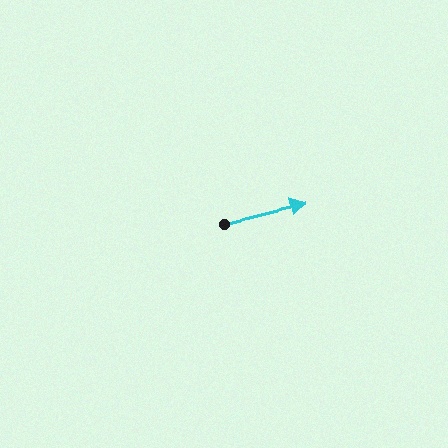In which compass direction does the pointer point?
East.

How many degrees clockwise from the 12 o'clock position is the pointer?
Approximately 77 degrees.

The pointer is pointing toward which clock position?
Roughly 3 o'clock.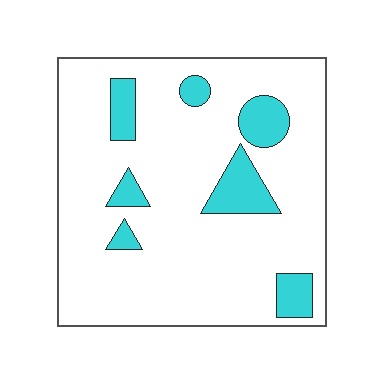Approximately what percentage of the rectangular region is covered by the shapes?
Approximately 15%.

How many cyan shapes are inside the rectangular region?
7.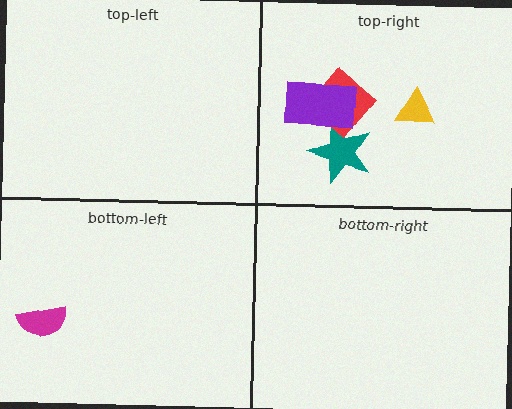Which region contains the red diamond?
The top-right region.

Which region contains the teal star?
The top-right region.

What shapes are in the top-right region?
The teal star, the red diamond, the yellow triangle, the purple rectangle.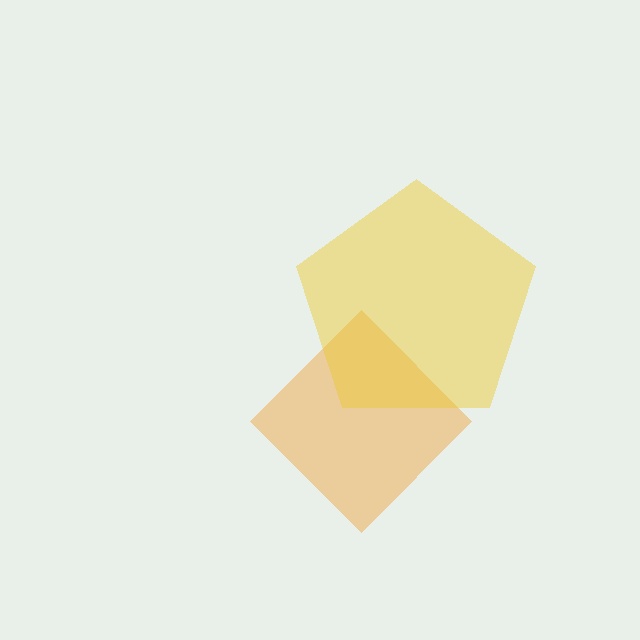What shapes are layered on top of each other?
The layered shapes are: an orange diamond, a yellow pentagon.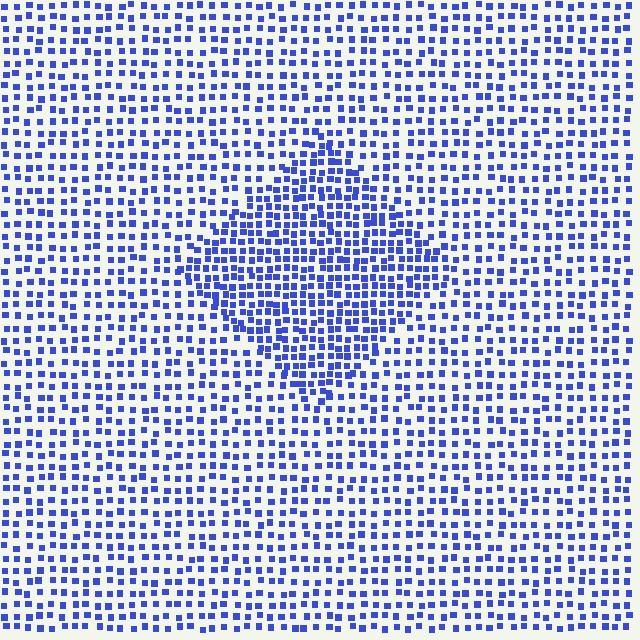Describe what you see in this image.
The image contains small blue elements arranged at two different densities. A diamond-shaped region is visible where the elements are more densely packed than the surrounding area.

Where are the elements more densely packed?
The elements are more densely packed inside the diamond boundary.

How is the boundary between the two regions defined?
The boundary is defined by a change in element density (approximately 1.7x ratio). All elements are the same color, size, and shape.